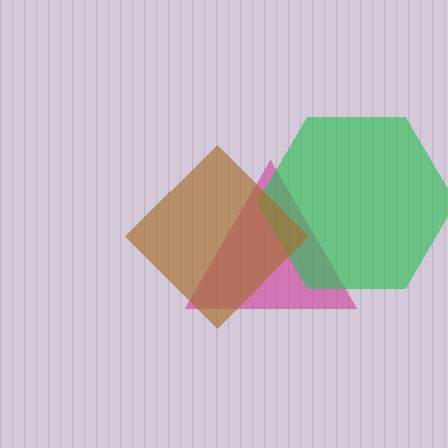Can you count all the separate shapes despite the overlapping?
Yes, there are 3 separate shapes.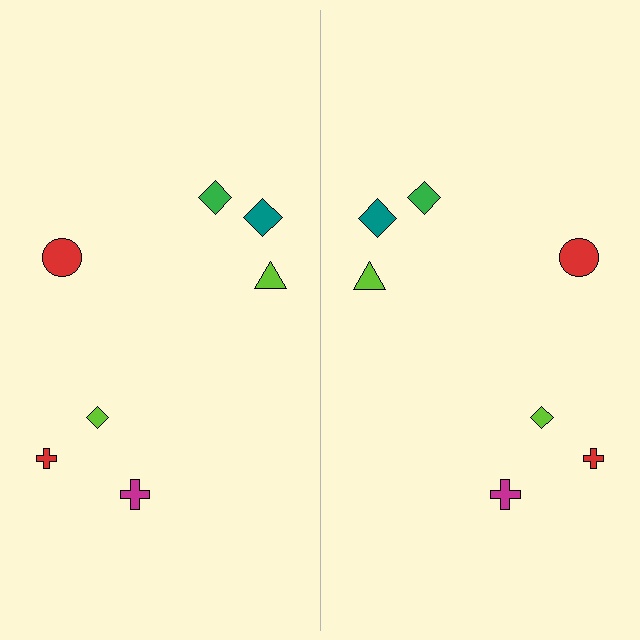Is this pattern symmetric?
Yes, this pattern has bilateral (reflection) symmetry.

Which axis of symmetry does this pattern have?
The pattern has a vertical axis of symmetry running through the center of the image.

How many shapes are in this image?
There are 14 shapes in this image.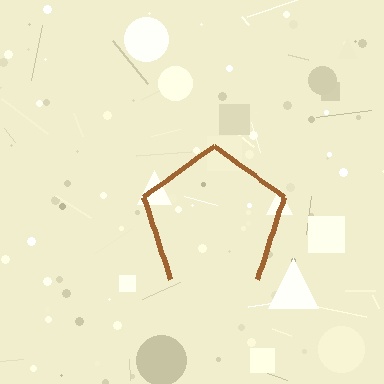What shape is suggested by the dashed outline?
The dashed outline suggests a pentagon.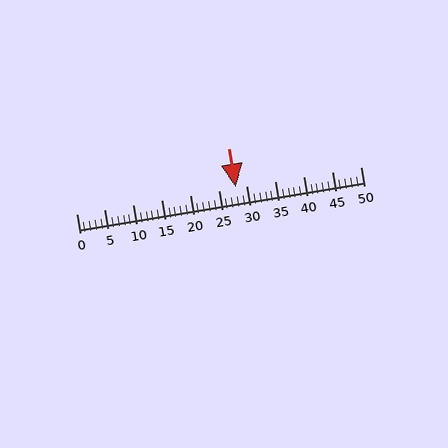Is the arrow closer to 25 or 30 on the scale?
The arrow is closer to 30.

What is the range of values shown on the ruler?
The ruler shows values from 0 to 50.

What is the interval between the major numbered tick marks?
The major tick marks are spaced 5 units apart.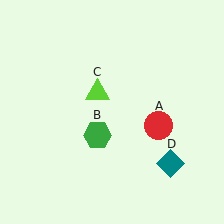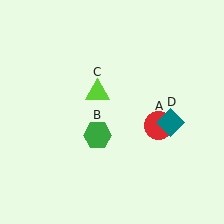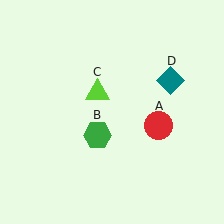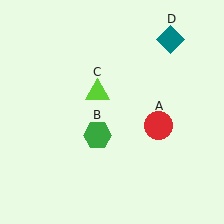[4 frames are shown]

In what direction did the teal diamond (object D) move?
The teal diamond (object D) moved up.